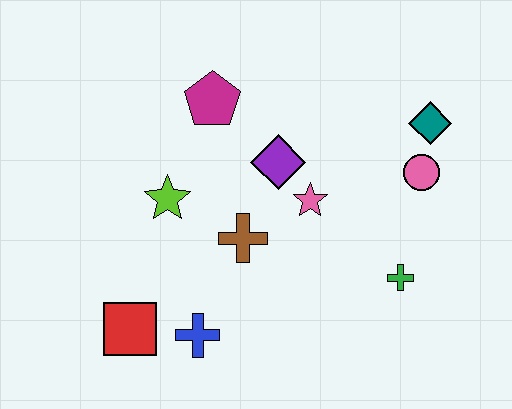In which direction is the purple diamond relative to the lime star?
The purple diamond is to the right of the lime star.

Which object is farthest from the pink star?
The red square is farthest from the pink star.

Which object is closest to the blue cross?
The red square is closest to the blue cross.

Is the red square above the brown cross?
No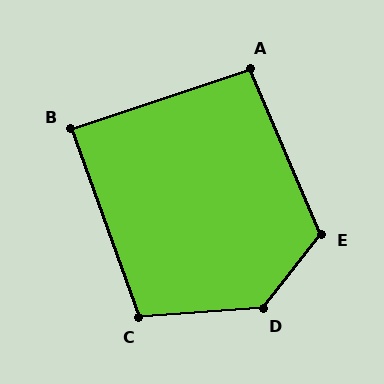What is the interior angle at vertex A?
Approximately 95 degrees (approximately right).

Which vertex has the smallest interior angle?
B, at approximately 89 degrees.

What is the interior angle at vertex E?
Approximately 118 degrees (obtuse).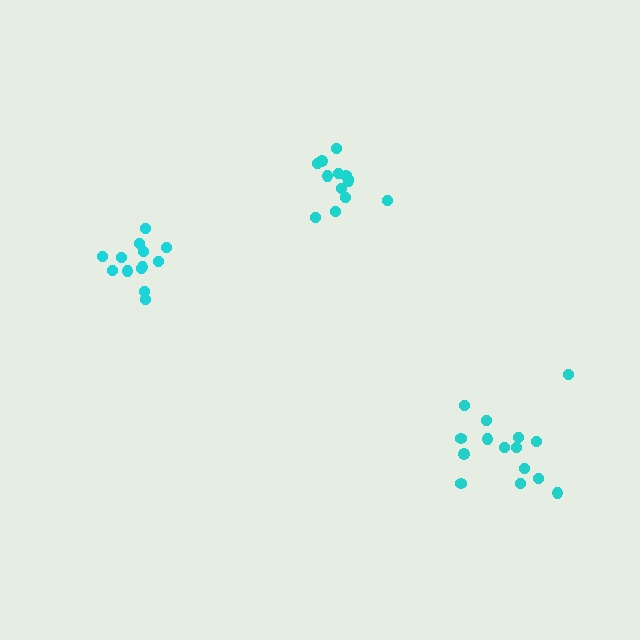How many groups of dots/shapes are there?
There are 3 groups.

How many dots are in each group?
Group 1: 13 dots, Group 2: 13 dots, Group 3: 15 dots (41 total).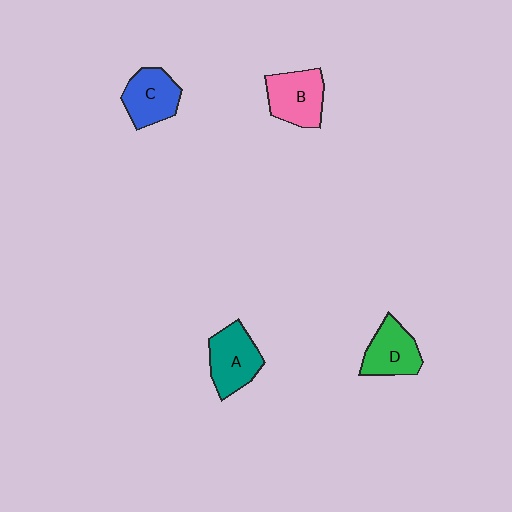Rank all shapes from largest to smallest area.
From largest to smallest: A (teal), B (pink), C (blue), D (green).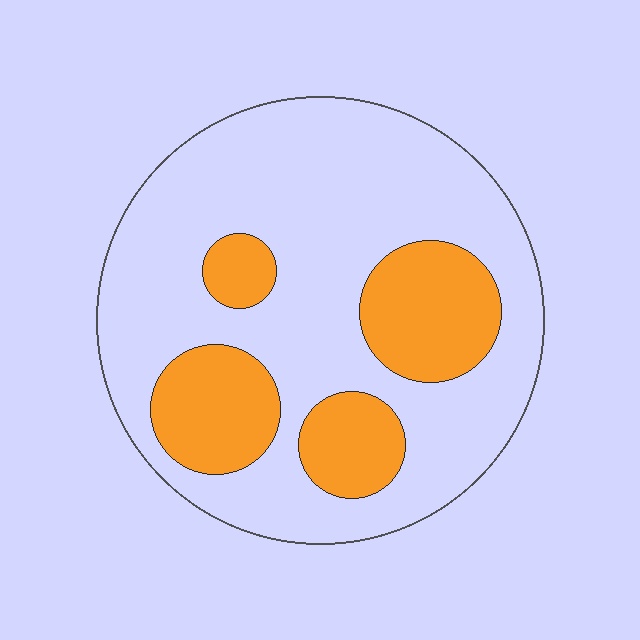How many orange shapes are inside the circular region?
4.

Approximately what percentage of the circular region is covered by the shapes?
Approximately 25%.